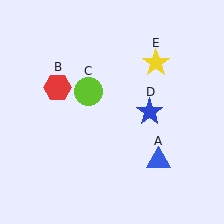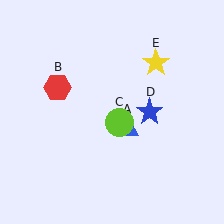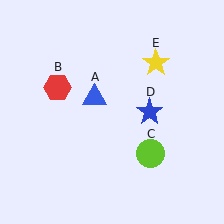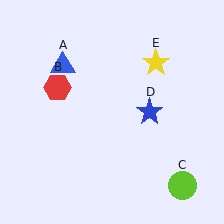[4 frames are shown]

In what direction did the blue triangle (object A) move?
The blue triangle (object A) moved up and to the left.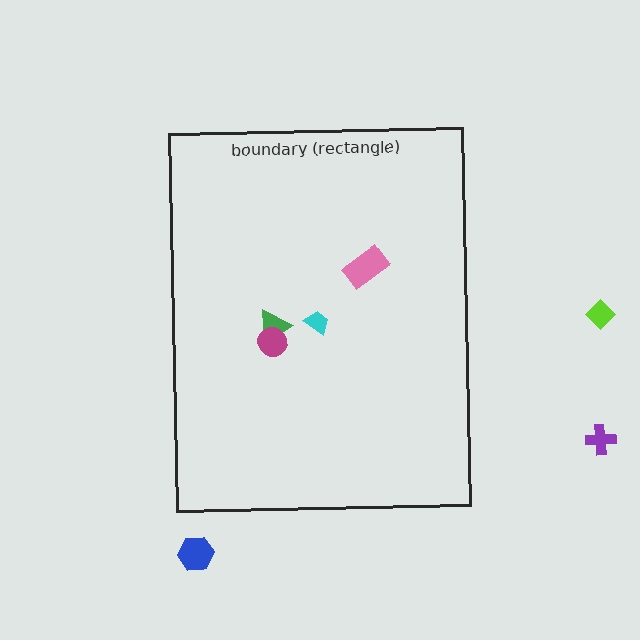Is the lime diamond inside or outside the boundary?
Outside.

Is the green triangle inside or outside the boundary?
Inside.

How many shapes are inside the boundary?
4 inside, 3 outside.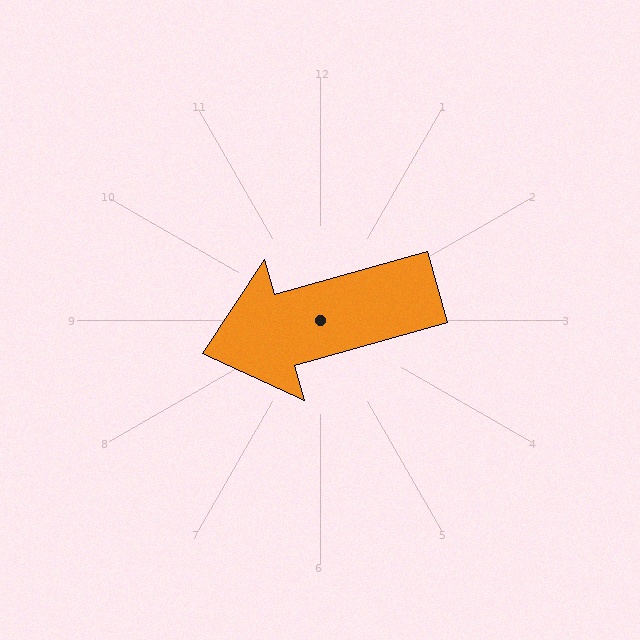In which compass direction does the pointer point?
West.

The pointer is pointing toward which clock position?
Roughly 8 o'clock.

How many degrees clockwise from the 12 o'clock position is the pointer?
Approximately 254 degrees.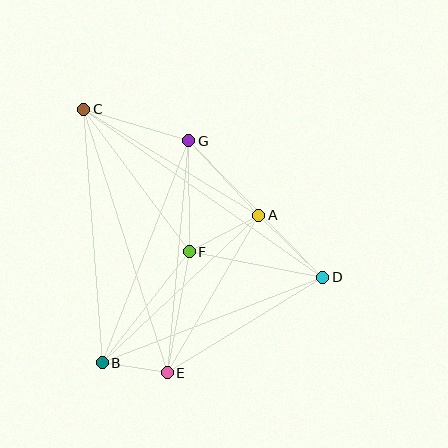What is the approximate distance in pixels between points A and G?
The distance between A and G is approximately 102 pixels.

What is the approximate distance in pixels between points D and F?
The distance between D and F is approximately 136 pixels.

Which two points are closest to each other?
Points B and E are closest to each other.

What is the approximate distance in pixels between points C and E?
The distance between C and E is approximately 277 pixels.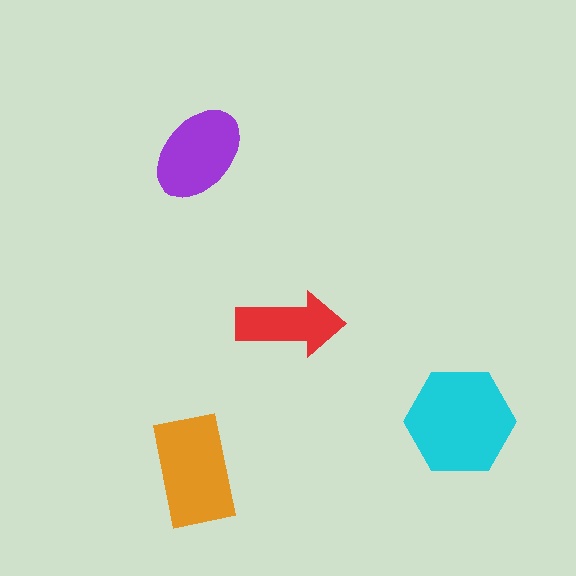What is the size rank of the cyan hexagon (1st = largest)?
1st.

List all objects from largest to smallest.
The cyan hexagon, the orange rectangle, the purple ellipse, the red arrow.